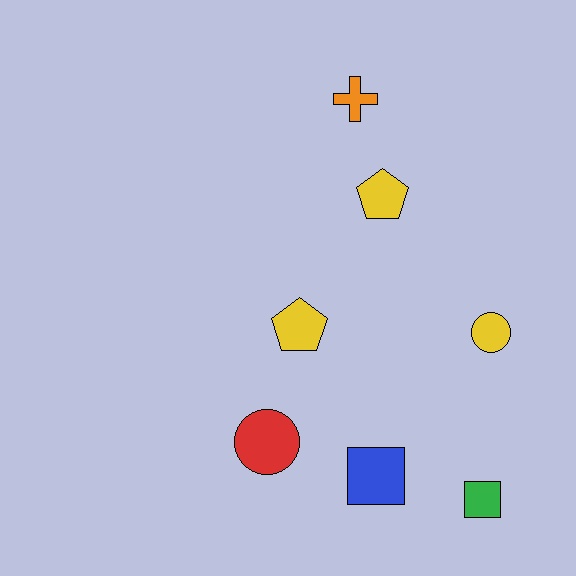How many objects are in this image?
There are 7 objects.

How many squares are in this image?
There are 2 squares.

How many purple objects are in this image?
There are no purple objects.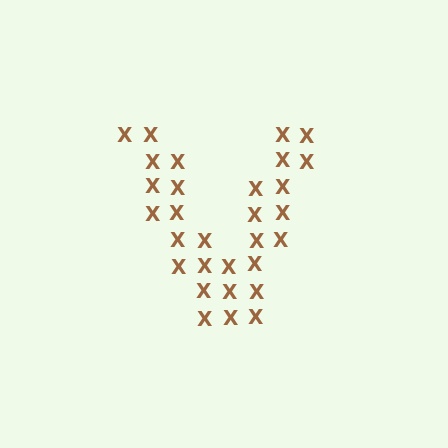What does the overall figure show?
The overall figure shows the letter V.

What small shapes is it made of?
It is made of small letter X's.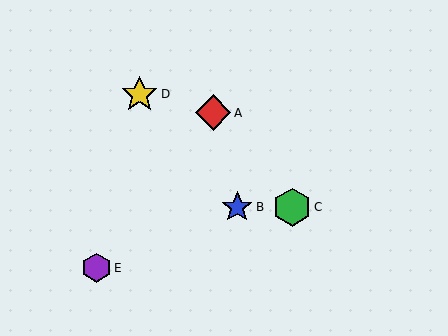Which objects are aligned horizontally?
Objects B, C are aligned horizontally.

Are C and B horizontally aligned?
Yes, both are at y≈207.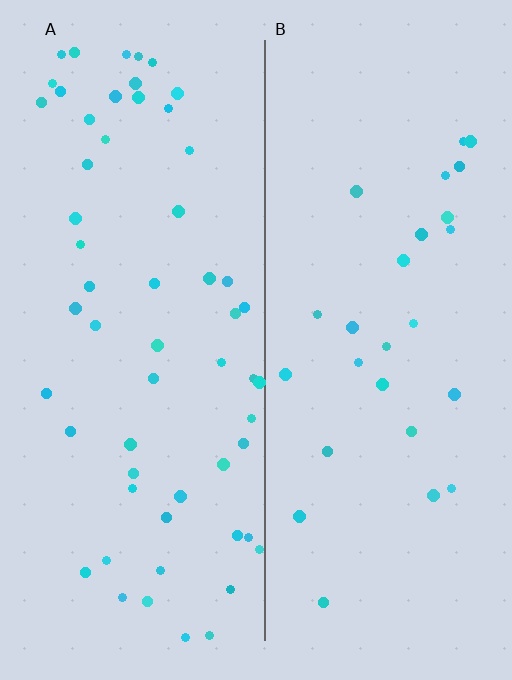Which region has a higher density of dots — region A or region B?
A (the left).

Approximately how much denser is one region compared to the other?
Approximately 2.2× — region A over region B.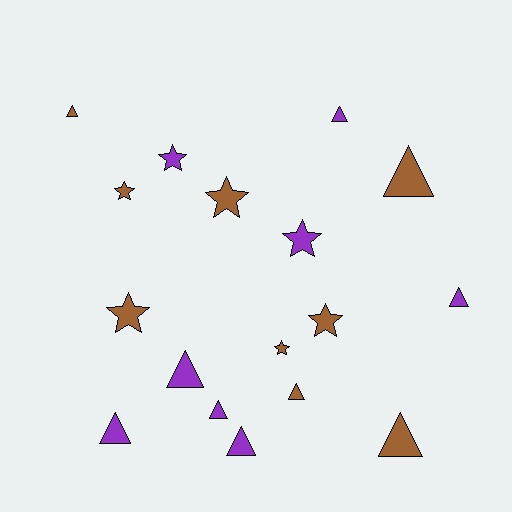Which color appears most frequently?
Brown, with 9 objects.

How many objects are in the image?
There are 17 objects.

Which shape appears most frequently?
Triangle, with 10 objects.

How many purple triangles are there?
There are 6 purple triangles.